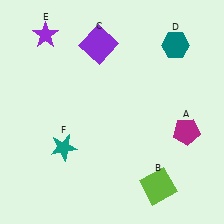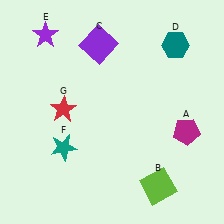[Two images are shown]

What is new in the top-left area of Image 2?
A red star (G) was added in the top-left area of Image 2.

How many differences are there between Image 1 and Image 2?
There is 1 difference between the two images.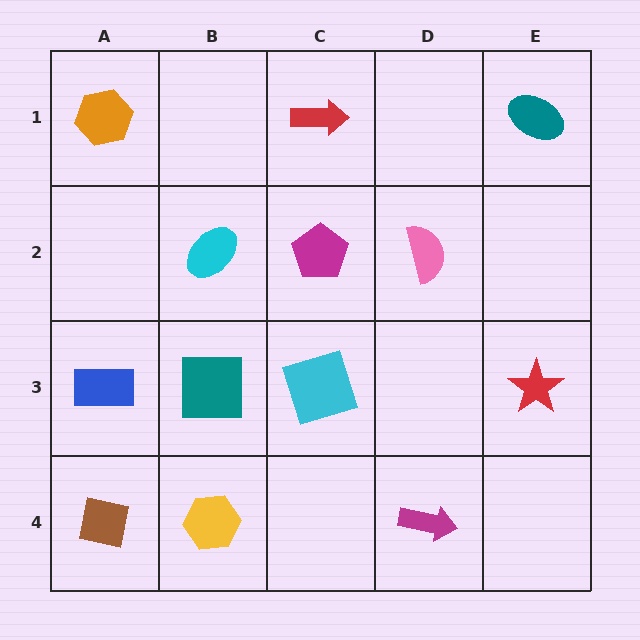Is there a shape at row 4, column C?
No, that cell is empty.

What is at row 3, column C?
A cyan square.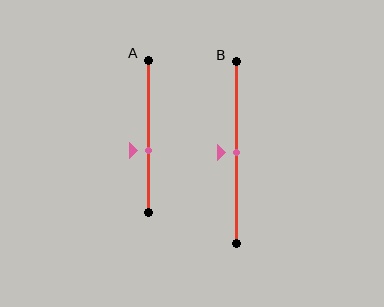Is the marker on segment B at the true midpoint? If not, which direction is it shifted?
Yes, the marker on segment B is at the true midpoint.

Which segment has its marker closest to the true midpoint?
Segment B has its marker closest to the true midpoint.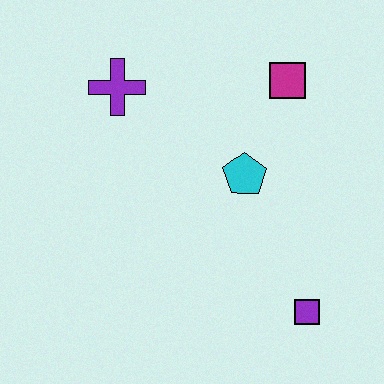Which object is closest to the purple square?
The cyan pentagon is closest to the purple square.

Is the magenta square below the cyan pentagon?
No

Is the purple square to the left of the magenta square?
No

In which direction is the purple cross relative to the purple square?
The purple cross is above the purple square.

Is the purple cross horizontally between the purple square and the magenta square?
No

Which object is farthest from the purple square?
The purple cross is farthest from the purple square.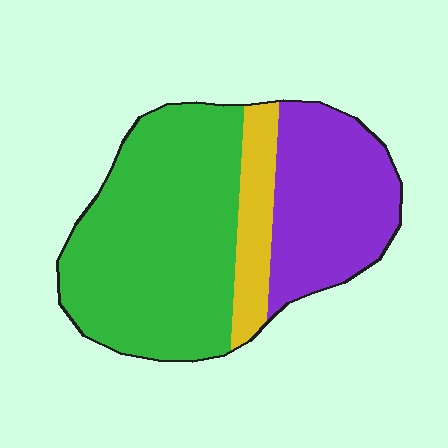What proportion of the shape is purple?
Purple takes up about one third (1/3) of the shape.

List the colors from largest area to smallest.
From largest to smallest: green, purple, yellow.